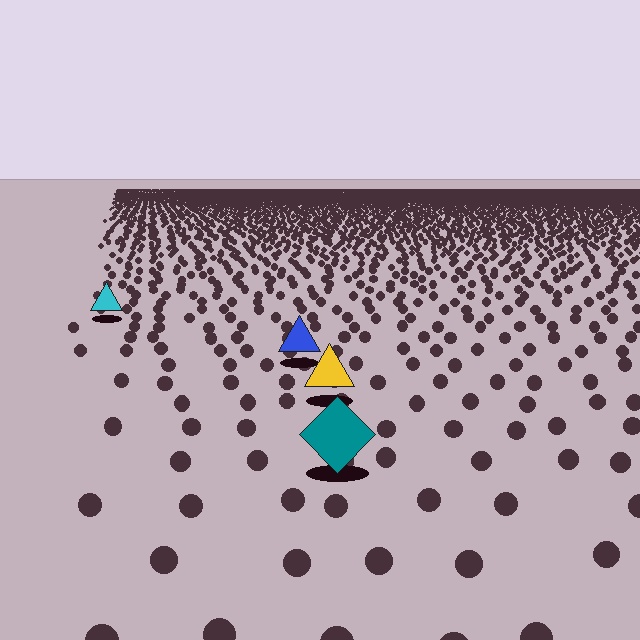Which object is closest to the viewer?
The teal diamond is closest. The texture marks near it are larger and more spread out.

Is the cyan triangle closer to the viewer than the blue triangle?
No. The blue triangle is closer — you can tell from the texture gradient: the ground texture is coarser near it.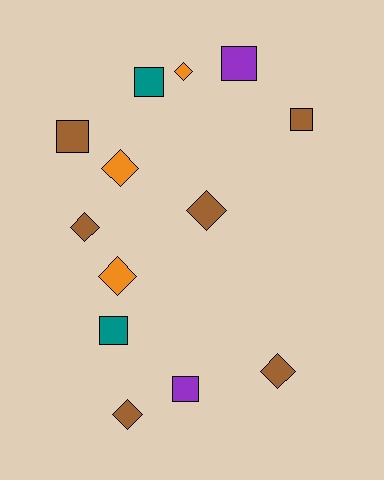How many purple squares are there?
There are 2 purple squares.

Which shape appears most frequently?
Diamond, with 7 objects.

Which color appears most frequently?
Brown, with 6 objects.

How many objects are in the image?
There are 13 objects.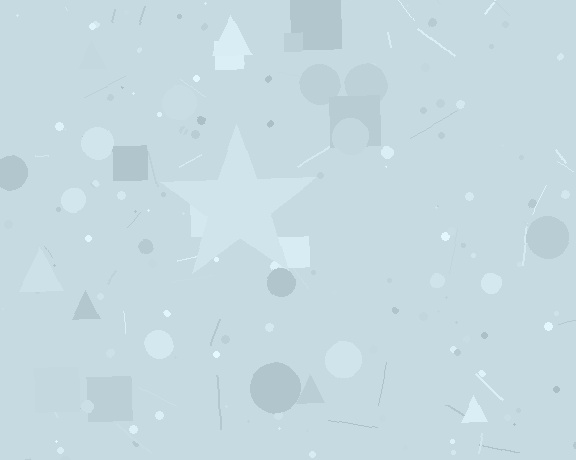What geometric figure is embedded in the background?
A star is embedded in the background.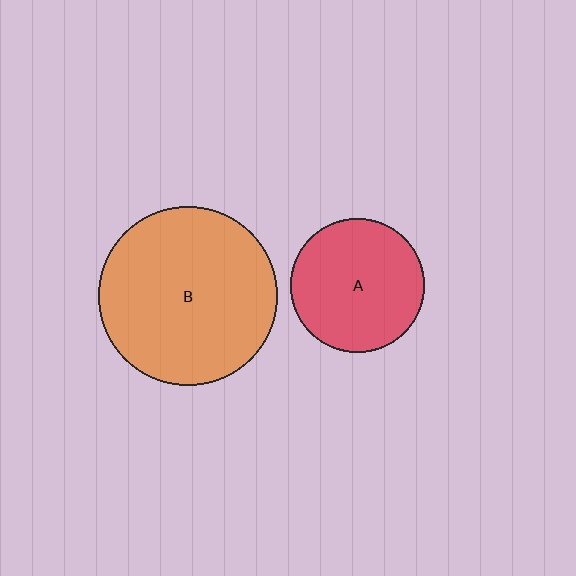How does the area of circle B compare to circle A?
Approximately 1.8 times.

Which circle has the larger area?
Circle B (orange).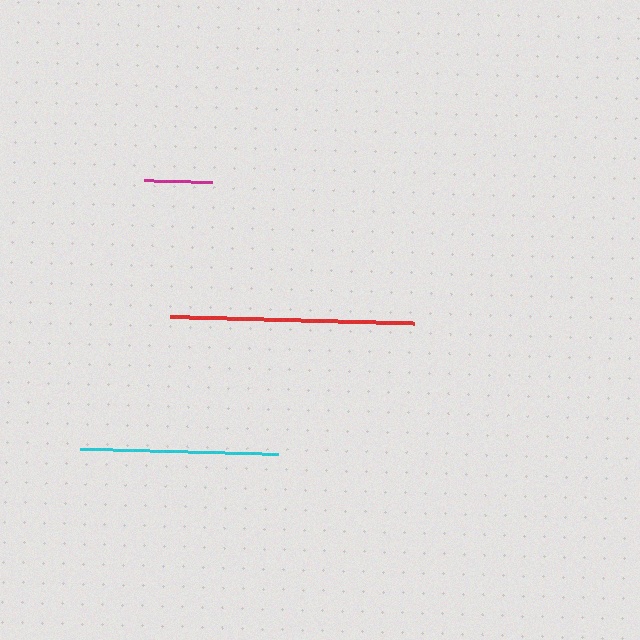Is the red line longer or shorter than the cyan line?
The red line is longer than the cyan line.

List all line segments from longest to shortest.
From longest to shortest: red, cyan, magenta.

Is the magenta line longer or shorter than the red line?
The red line is longer than the magenta line.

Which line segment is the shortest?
The magenta line is the shortest at approximately 68 pixels.